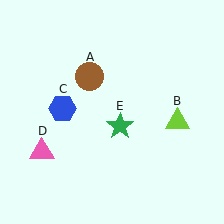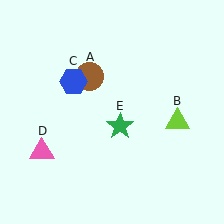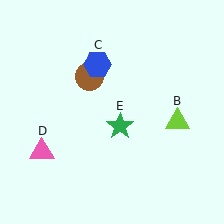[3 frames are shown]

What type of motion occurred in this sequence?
The blue hexagon (object C) rotated clockwise around the center of the scene.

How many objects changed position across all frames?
1 object changed position: blue hexagon (object C).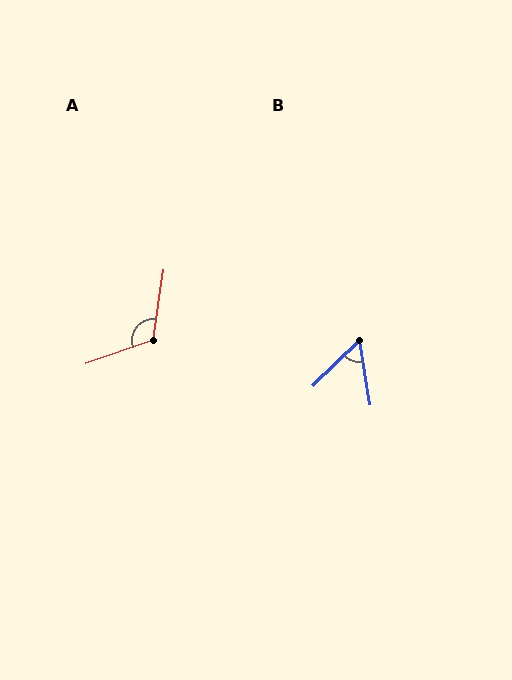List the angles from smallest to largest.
B (54°), A (118°).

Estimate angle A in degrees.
Approximately 118 degrees.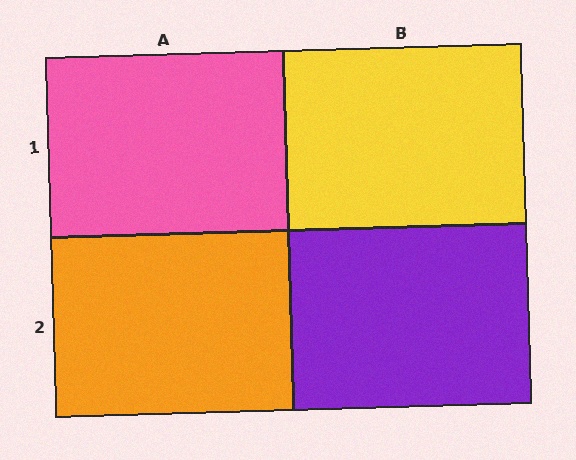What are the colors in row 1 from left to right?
Pink, yellow.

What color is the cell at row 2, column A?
Orange.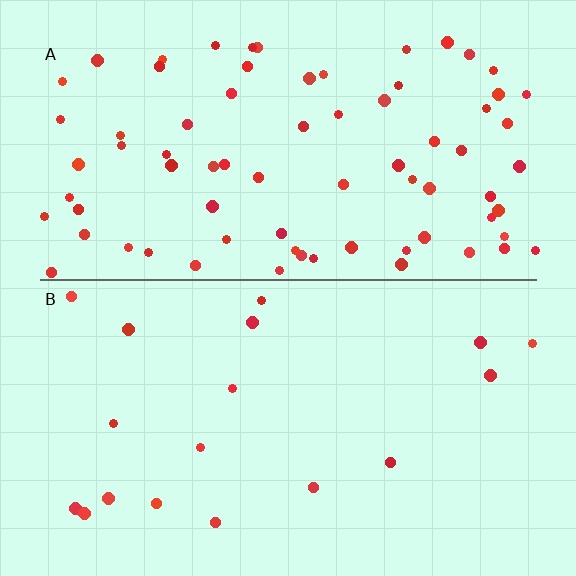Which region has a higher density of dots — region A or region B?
A (the top).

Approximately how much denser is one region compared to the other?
Approximately 4.2× — region A over region B.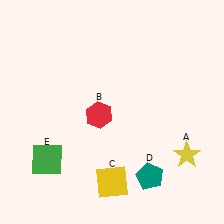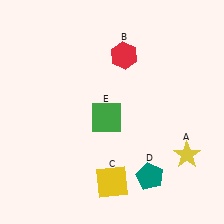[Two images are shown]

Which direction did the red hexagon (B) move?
The red hexagon (B) moved up.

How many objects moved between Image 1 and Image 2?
2 objects moved between the two images.